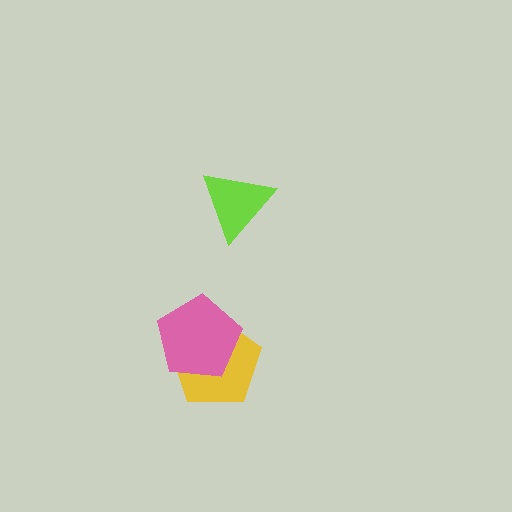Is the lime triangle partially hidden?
No, no other shape covers it.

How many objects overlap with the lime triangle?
0 objects overlap with the lime triangle.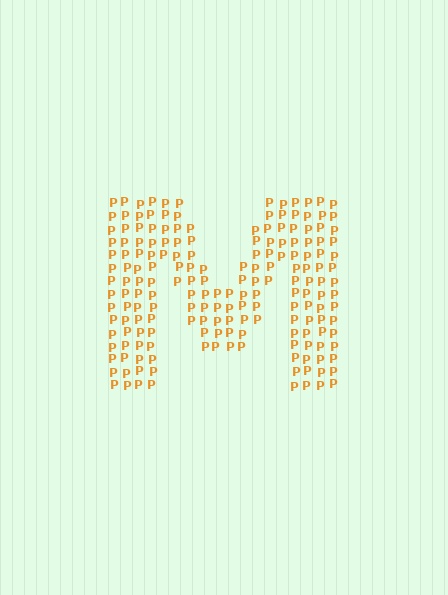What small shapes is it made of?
It is made of small letter P's.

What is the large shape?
The large shape is the letter M.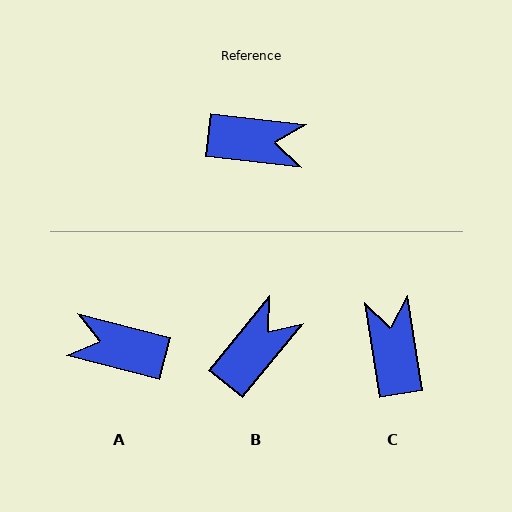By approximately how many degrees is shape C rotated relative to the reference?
Approximately 105 degrees counter-clockwise.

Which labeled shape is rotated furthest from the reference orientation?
A, about 172 degrees away.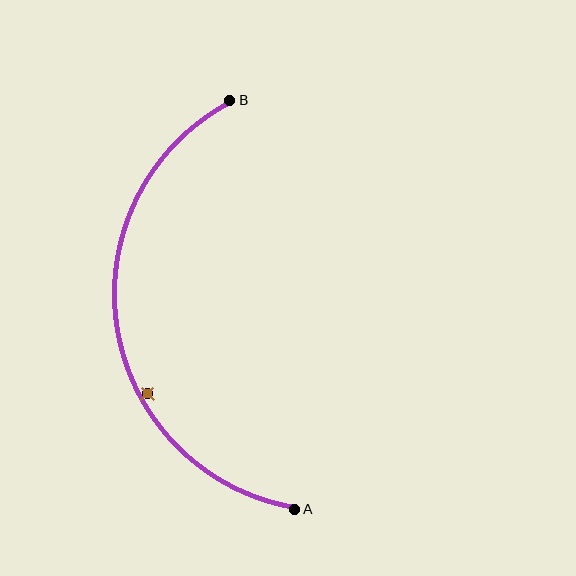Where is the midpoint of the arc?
The arc midpoint is the point on the curve farthest from the straight line joining A and B. It sits to the left of that line.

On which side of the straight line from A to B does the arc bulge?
The arc bulges to the left of the straight line connecting A and B.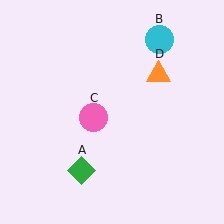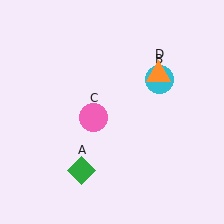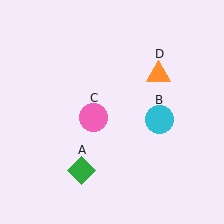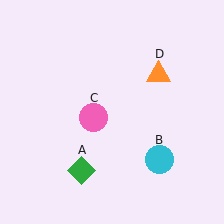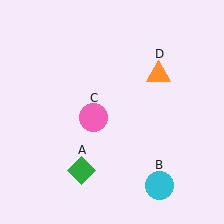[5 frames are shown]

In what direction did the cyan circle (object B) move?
The cyan circle (object B) moved down.